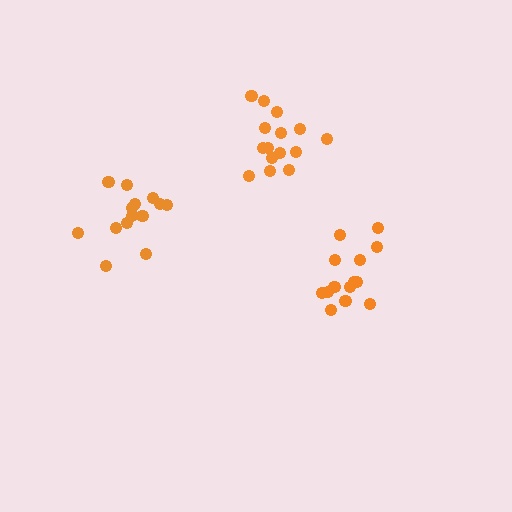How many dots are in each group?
Group 1: 14 dots, Group 2: 14 dots, Group 3: 15 dots (43 total).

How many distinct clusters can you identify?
There are 3 distinct clusters.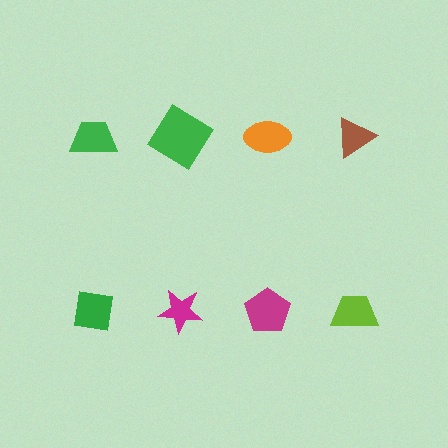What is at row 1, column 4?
A brown triangle.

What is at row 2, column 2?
A magenta star.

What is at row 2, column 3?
A magenta pentagon.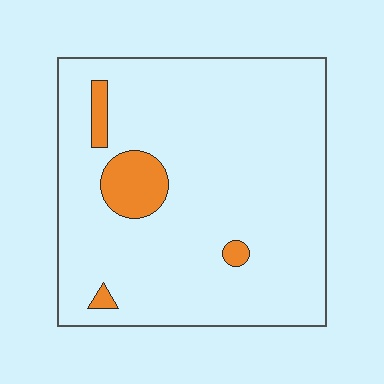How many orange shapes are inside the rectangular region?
4.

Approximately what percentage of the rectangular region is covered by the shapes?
Approximately 10%.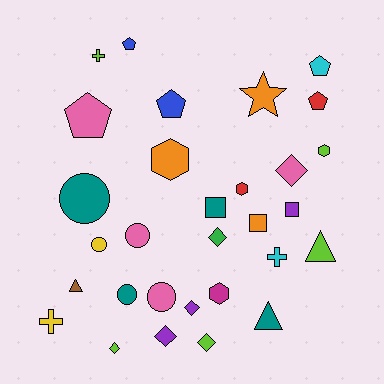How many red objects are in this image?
There are 2 red objects.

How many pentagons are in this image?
There are 5 pentagons.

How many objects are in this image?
There are 30 objects.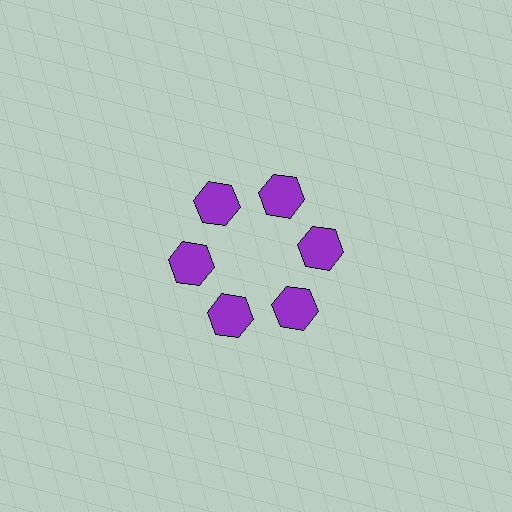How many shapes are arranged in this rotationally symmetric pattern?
There are 6 shapes, arranged in 6 groups of 1.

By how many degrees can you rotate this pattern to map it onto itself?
The pattern maps onto itself every 60 degrees of rotation.